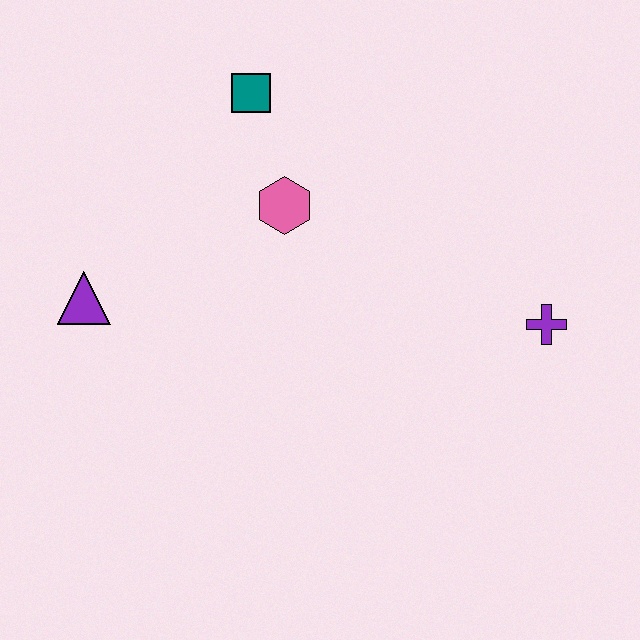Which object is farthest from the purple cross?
The purple triangle is farthest from the purple cross.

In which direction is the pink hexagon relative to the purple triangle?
The pink hexagon is to the right of the purple triangle.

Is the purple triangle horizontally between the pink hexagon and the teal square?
No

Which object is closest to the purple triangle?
The pink hexagon is closest to the purple triangle.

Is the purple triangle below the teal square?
Yes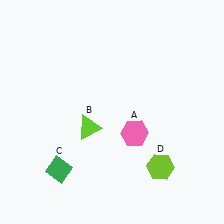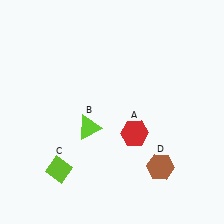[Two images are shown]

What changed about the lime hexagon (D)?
In Image 1, D is lime. In Image 2, it changed to brown.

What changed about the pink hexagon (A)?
In Image 1, A is pink. In Image 2, it changed to red.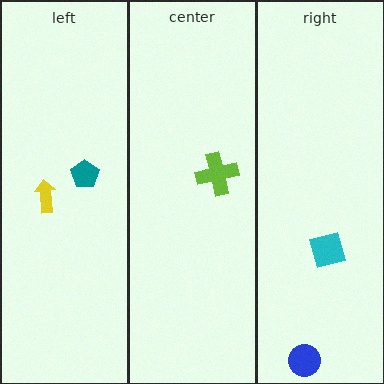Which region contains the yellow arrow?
The left region.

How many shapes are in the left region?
2.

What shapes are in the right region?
The cyan square, the blue circle.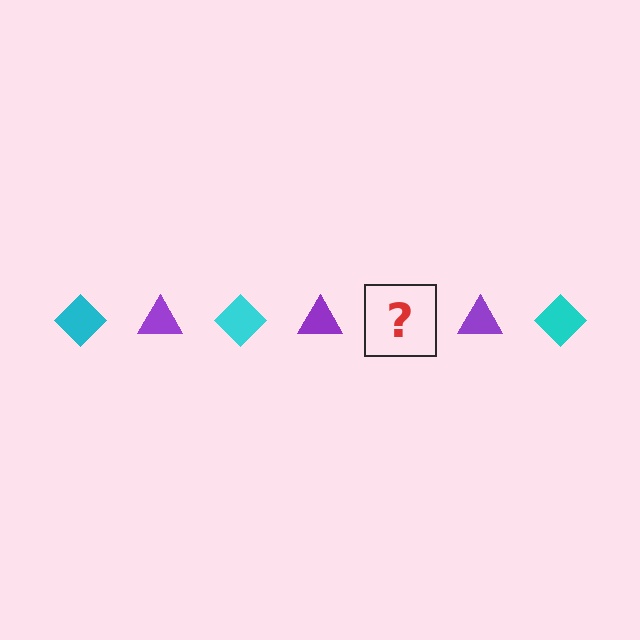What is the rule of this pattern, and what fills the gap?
The rule is that the pattern alternates between cyan diamond and purple triangle. The gap should be filled with a cyan diamond.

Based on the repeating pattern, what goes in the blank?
The blank should be a cyan diamond.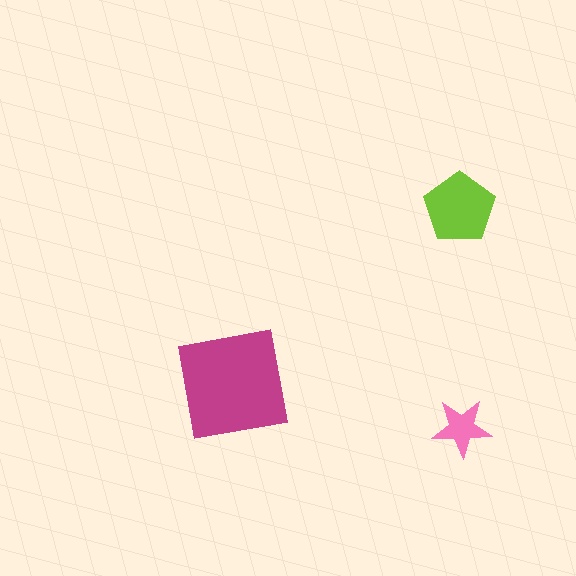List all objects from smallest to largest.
The pink star, the lime pentagon, the magenta square.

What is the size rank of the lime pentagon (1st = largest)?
2nd.